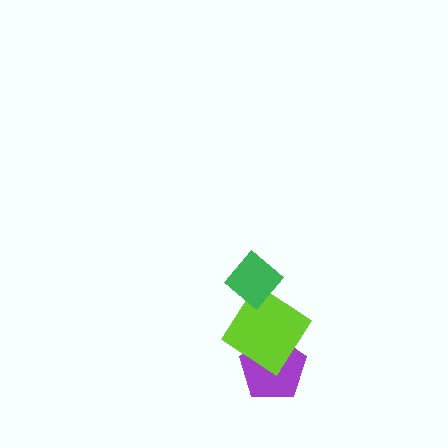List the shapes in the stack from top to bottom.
From top to bottom: the green diamond, the lime diamond, the purple pentagon.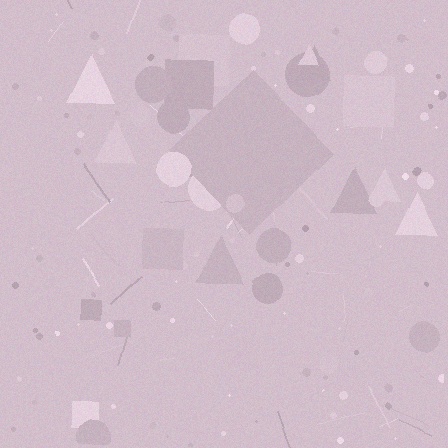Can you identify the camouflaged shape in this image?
The camouflaged shape is a diamond.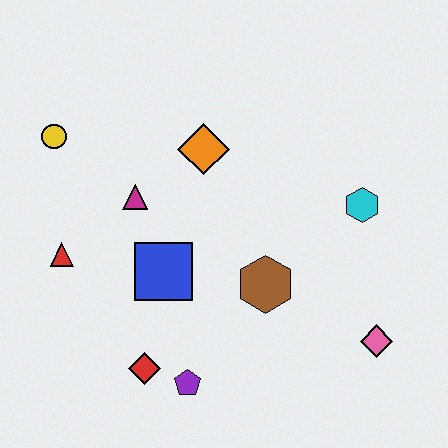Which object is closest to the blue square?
The magenta triangle is closest to the blue square.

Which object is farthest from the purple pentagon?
The yellow circle is farthest from the purple pentagon.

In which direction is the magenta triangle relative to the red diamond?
The magenta triangle is above the red diamond.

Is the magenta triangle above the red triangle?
Yes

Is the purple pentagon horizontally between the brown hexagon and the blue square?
Yes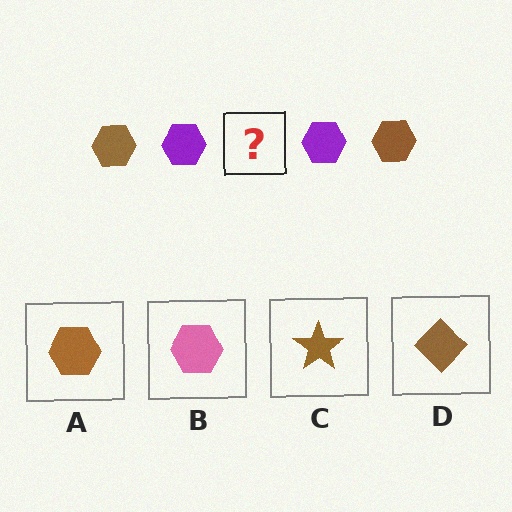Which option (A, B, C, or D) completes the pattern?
A.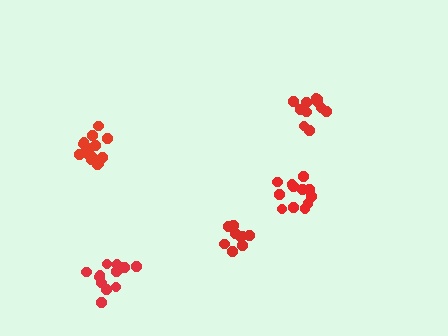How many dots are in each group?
Group 1: 9 dots, Group 2: 12 dots, Group 3: 15 dots, Group 4: 12 dots, Group 5: 12 dots (60 total).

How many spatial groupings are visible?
There are 5 spatial groupings.